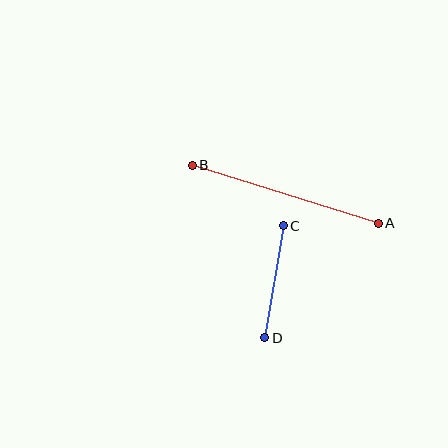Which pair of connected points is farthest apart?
Points A and B are farthest apart.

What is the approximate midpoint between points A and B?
The midpoint is at approximately (285, 194) pixels.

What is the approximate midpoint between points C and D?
The midpoint is at approximately (274, 282) pixels.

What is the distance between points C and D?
The distance is approximately 114 pixels.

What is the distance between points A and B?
The distance is approximately 195 pixels.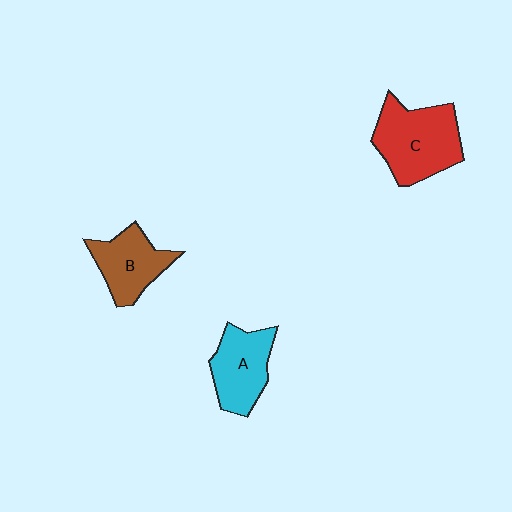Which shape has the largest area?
Shape C (red).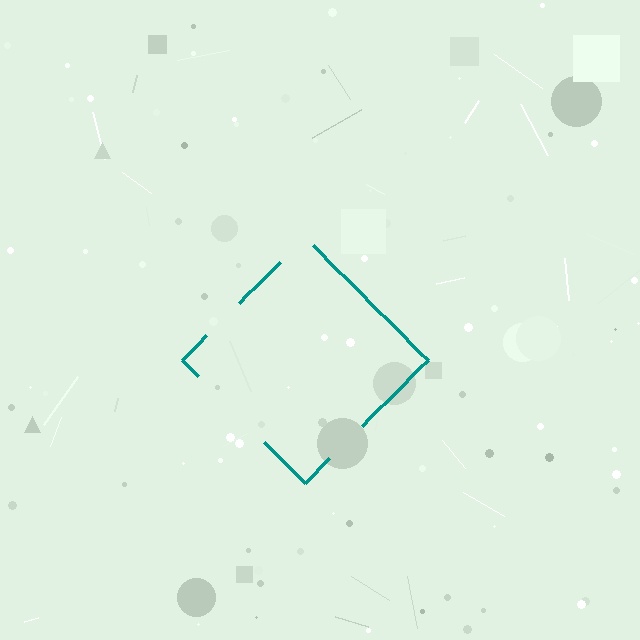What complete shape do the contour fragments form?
The contour fragments form a diamond.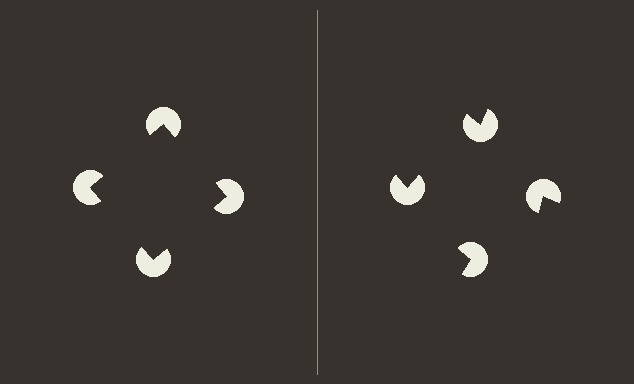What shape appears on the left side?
An illusory square.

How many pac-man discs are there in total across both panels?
8 — 4 on each side.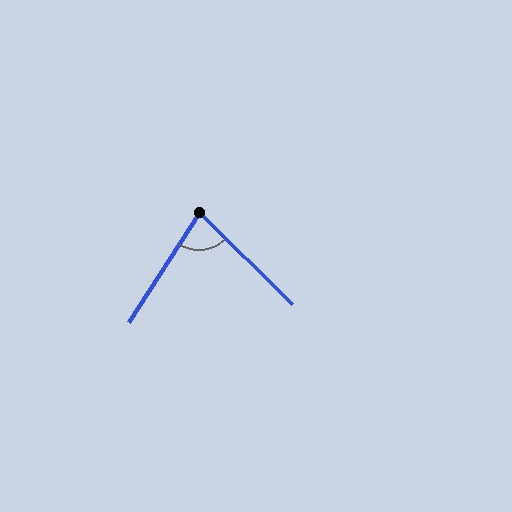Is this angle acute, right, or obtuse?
It is acute.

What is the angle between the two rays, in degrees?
Approximately 78 degrees.